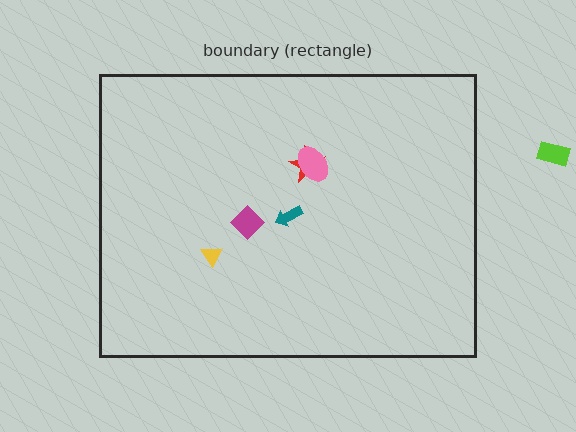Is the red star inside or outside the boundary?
Inside.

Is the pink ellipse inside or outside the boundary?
Inside.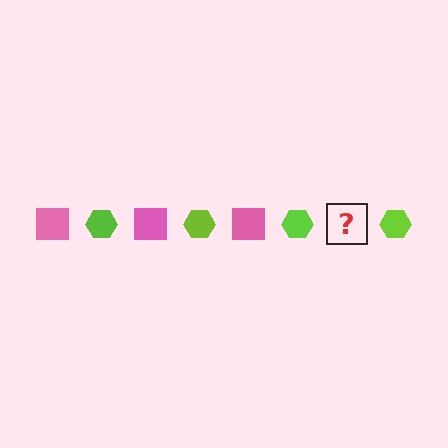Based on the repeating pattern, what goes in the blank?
The blank should be a pink square.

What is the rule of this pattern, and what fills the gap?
The rule is that the pattern alternates between pink square and lime hexagon. The gap should be filled with a pink square.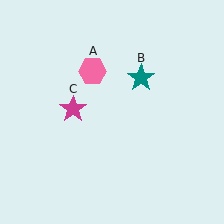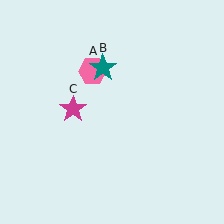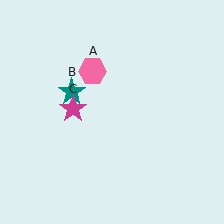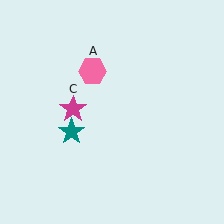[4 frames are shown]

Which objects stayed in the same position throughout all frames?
Pink hexagon (object A) and magenta star (object C) remained stationary.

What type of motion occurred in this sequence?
The teal star (object B) rotated counterclockwise around the center of the scene.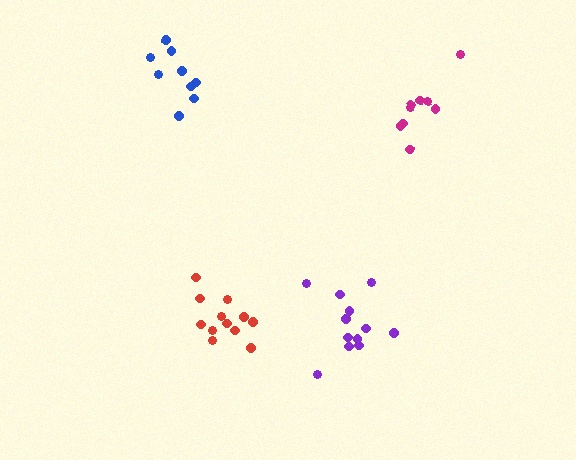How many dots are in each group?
Group 1: 12 dots, Group 2: 9 dots, Group 3: 12 dots, Group 4: 9 dots (42 total).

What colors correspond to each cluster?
The clusters are colored: red, blue, purple, magenta.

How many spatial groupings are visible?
There are 4 spatial groupings.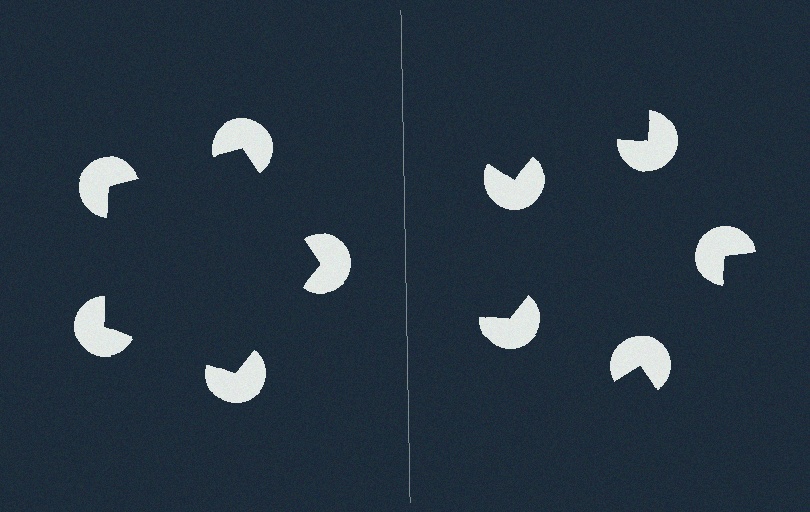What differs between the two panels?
The pac-man discs are positioned identically on both sides; only the wedge orientations differ. On the left they align to a pentagon; on the right they are misaligned.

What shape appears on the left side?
An illusory pentagon.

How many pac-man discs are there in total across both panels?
10 — 5 on each side.